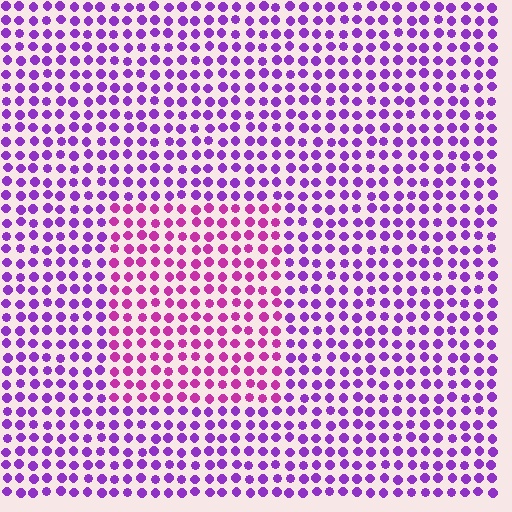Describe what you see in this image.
The image is filled with small purple elements in a uniform arrangement. A rectangle-shaped region is visible where the elements are tinted to a slightly different hue, forming a subtle color boundary.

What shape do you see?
I see a rectangle.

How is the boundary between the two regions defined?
The boundary is defined purely by a slight shift in hue (about 34 degrees). Spacing, size, and orientation are identical on both sides.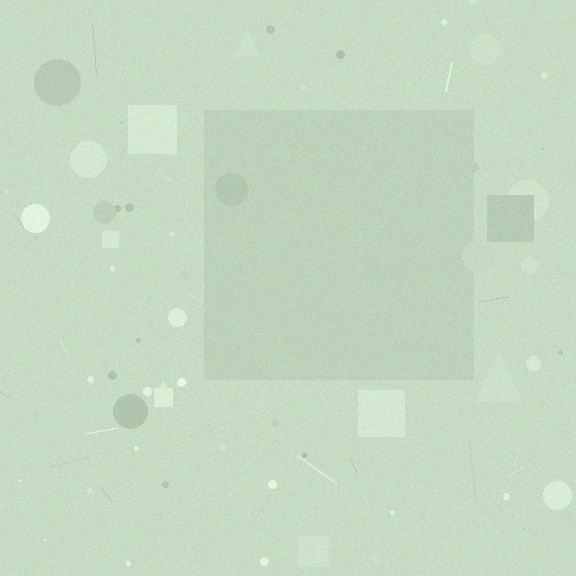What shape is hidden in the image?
A square is hidden in the image.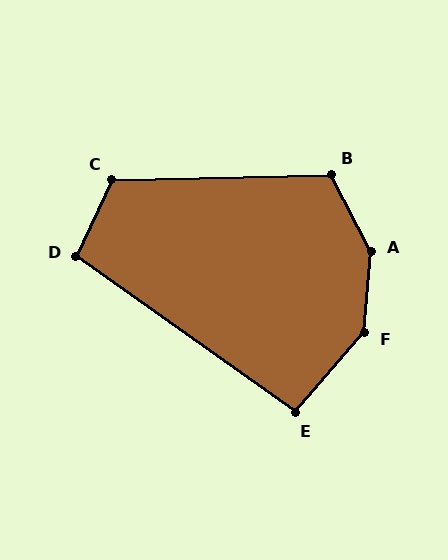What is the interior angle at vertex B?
Approximately 116 degrees (obtuse).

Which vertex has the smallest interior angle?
E, at approximately 96 degrees.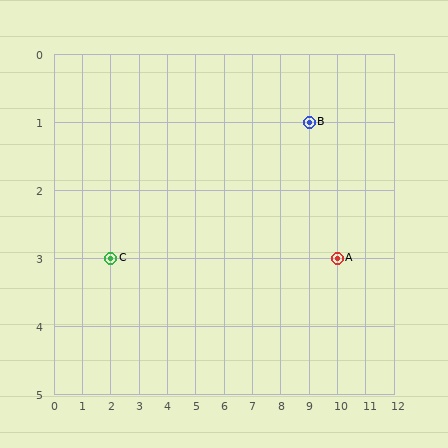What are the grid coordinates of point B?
Point B is at grid coordinates (9, 1).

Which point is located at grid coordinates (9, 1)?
Point B is at (9, 1).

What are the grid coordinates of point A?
Point A is at grid coordinates (10, 3).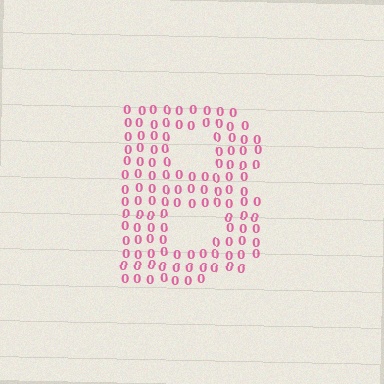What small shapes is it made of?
It is made of small digit 0's.